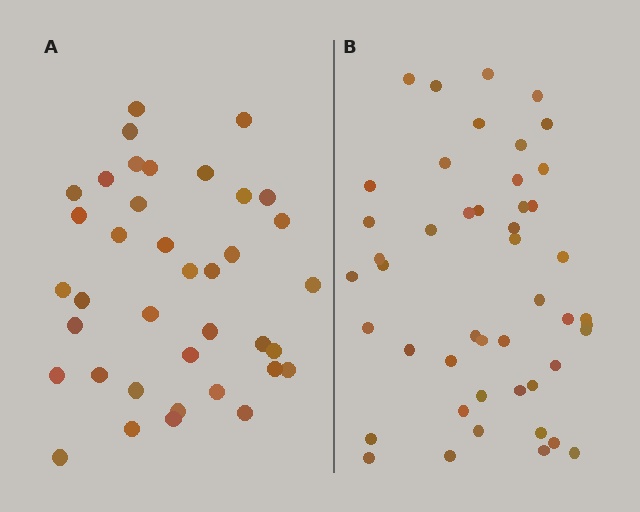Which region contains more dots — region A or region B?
Region B (the right region) has more dots.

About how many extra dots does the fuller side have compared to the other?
Region B has roughly 8 or so more dots than region A.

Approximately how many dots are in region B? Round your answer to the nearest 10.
About 50 dots. (The exact count is 47, which rounds to 50.)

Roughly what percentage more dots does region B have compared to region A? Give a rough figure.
About 25% more.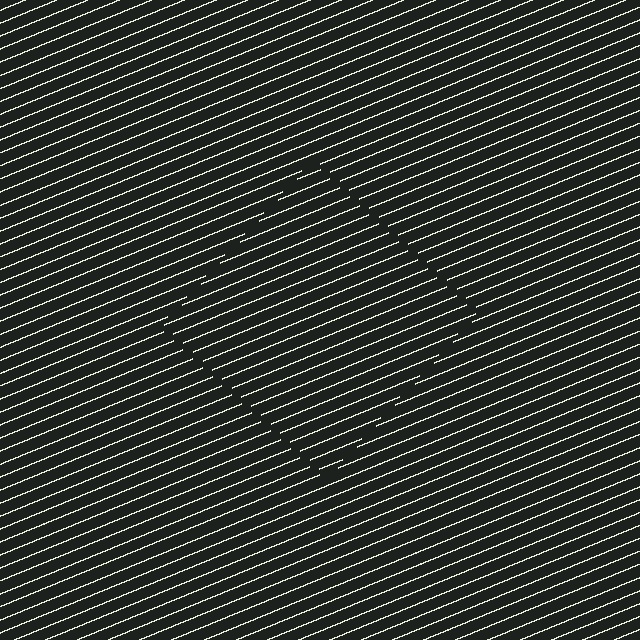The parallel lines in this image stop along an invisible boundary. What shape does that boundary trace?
An illusory square. The interior of the shape contains the same grating, shifted by half a period — the contour is defined by the phase discontinuity where line-ends from the inner and outer gratings abut.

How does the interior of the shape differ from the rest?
The interior of the shape contains the same grating, shifted by half a period — the contour is defined by the phase discontinuity where line-ends from the inner and outer gratings abut.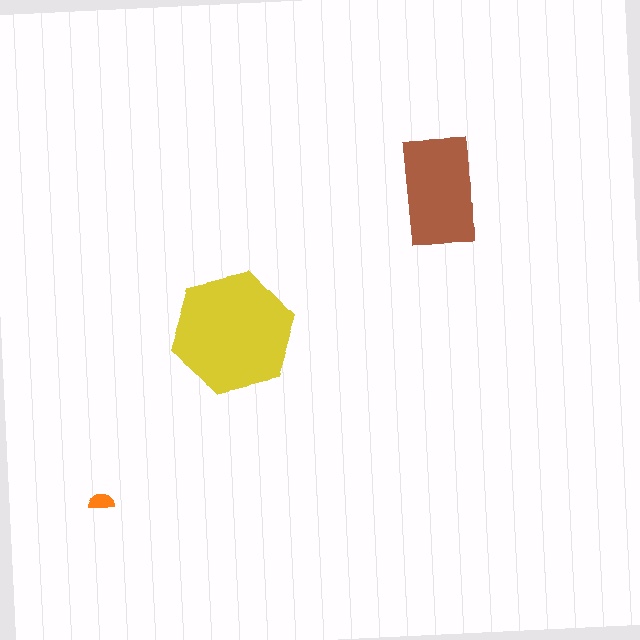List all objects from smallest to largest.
The orange semicircle, the brown rectangle, the yellow hexagon.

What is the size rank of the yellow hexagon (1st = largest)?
1st.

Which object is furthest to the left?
The orange semicircle is leftmost.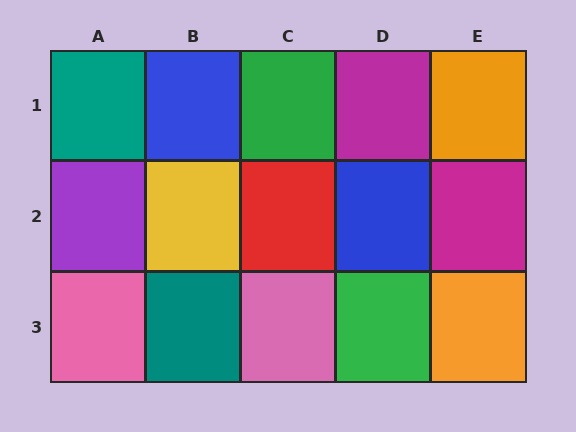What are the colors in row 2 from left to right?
Purple, yellow, red, blue, magenta.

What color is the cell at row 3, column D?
Green.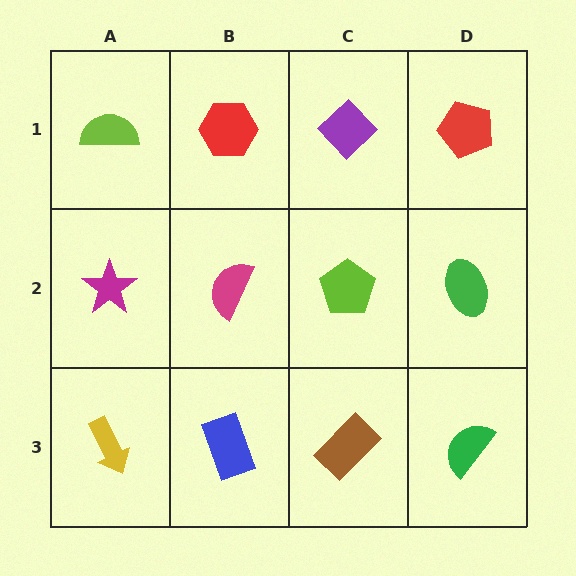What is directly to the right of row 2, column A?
A magenta semicircle.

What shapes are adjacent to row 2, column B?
A red hexagon (row 1, column B), a blue rectangle (row 3, column B), a magenta star (row 2, column A), a lime pentagon (row 2, column C).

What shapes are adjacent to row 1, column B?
A magenta semicircle (row 2, column B), a lime semicircle (row 1, column A), a purple diamond (row 1, column C).